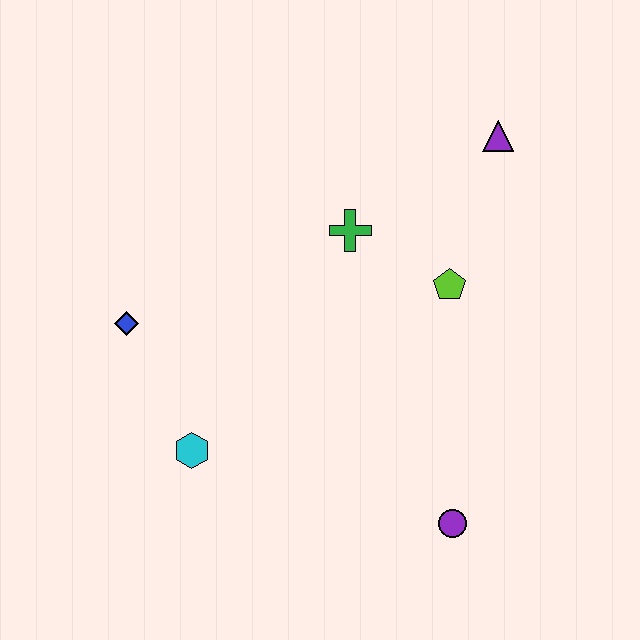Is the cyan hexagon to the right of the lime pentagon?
No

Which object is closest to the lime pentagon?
The green cross is closest to the lime pentagon.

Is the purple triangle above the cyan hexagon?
Yes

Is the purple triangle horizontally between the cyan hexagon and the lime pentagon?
No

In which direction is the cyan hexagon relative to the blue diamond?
The cyan hexagon is below the blue diamond.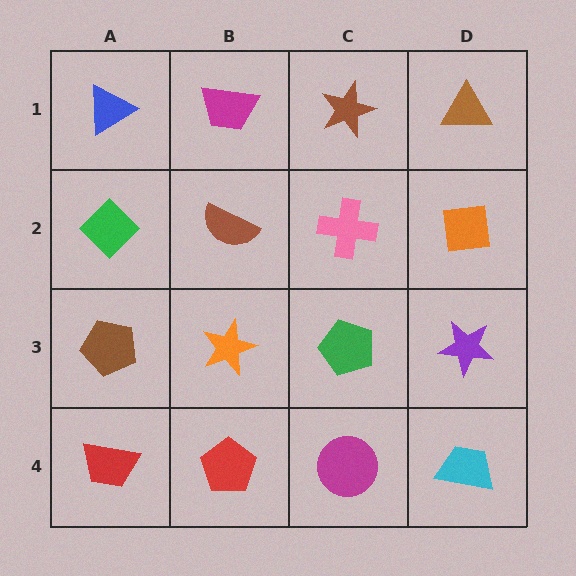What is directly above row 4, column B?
An orange star.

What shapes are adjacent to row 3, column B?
A brown semicircle (row 2, column B), a red pentagon (row 4, column B), a brown pentagon (row 3, column A), a green pentagon (row 3, column C).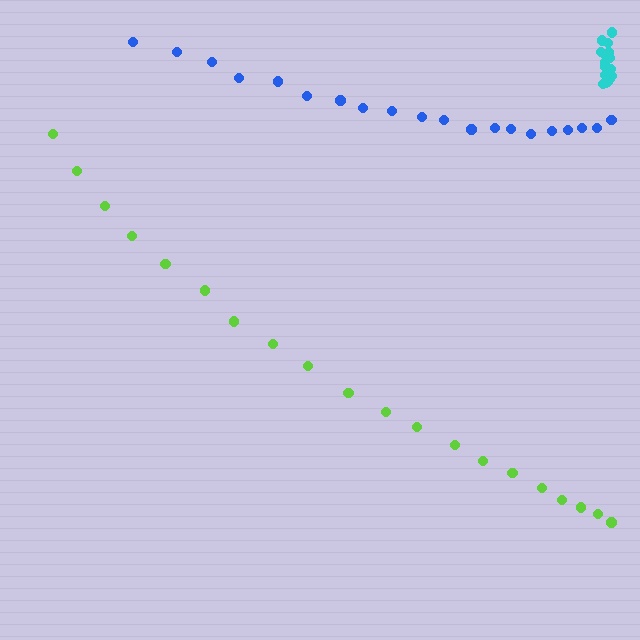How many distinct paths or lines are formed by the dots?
There are 3 distinct paths.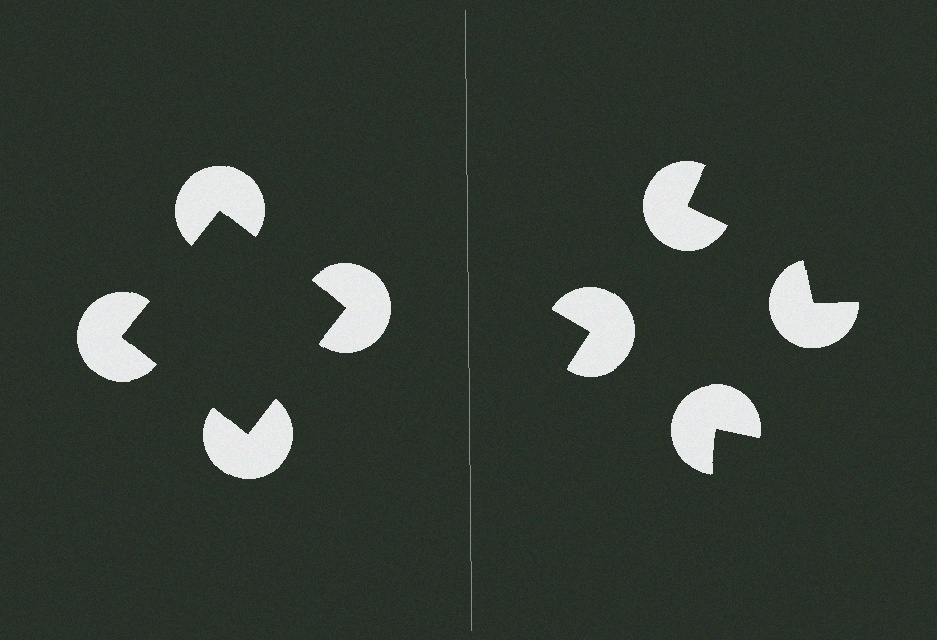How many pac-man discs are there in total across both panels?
8 — 4 on each side.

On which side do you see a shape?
An illusory square appears on the left side. On the right side the wedge cuts are rotated, so no coherent shape forms.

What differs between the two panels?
The pac-man discs are positioned identically on both sides; only the wedge orientations differ. On the left they align to a square; on the right they are misaligned.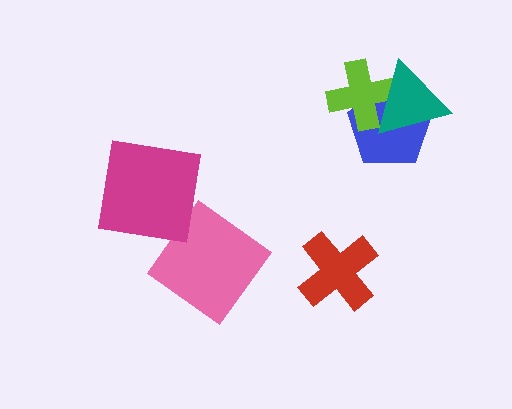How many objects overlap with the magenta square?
0 objects overlap with the magenta square.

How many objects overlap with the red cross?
0 objects overlap with the red cross.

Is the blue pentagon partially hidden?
Yes, it is partially covered by another shape.